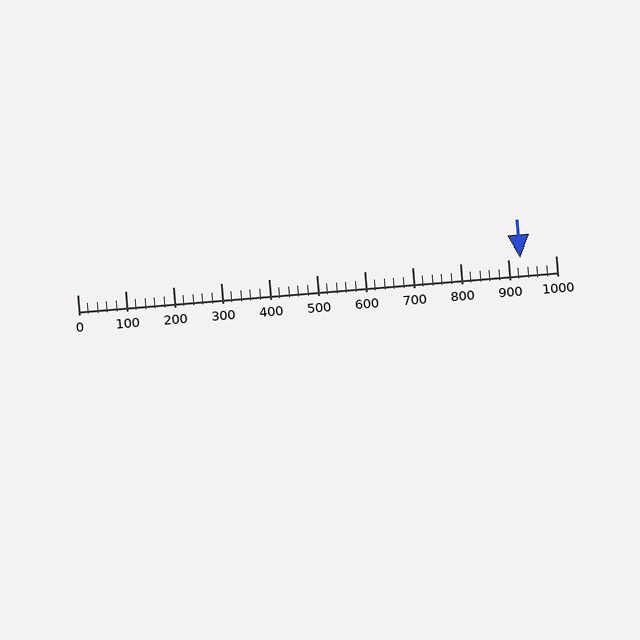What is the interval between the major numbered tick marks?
The major tick marks are spaced 100 units apart.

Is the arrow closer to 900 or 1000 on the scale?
The arrow is closer to 900.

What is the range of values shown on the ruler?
The ruler shows values from 0 to 1000.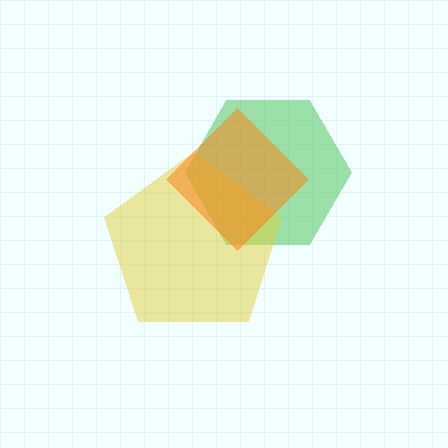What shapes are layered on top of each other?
The layered shapes are: a green hexagon, a yellow pentagon, an orange diamond.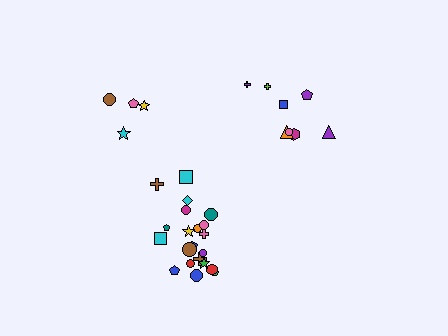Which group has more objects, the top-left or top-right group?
The top-right group.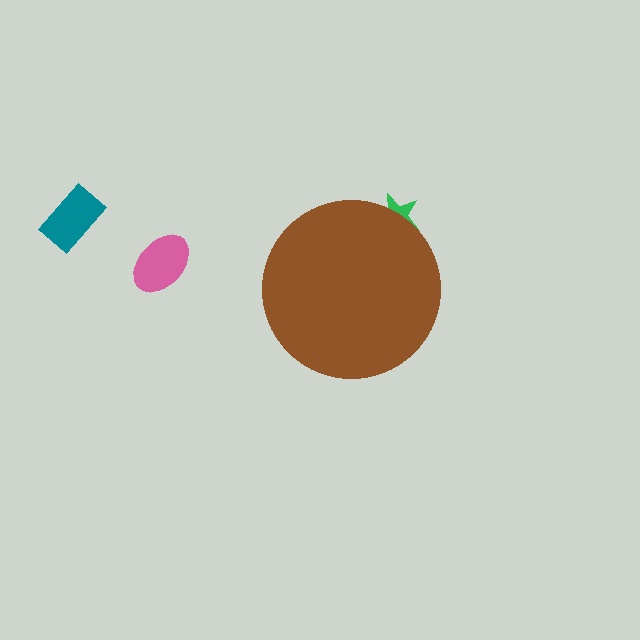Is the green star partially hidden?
Yes, the green star is partially hidden behind the brown circle.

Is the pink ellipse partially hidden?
No, the pink ellipse is fully visible.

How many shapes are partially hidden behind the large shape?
1 shape is partially hidden.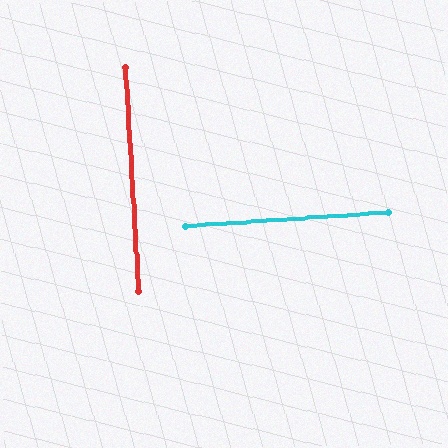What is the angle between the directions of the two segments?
Approximately 89 degrees.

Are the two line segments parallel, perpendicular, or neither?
Perpendicular — they meet at approximately 89°.